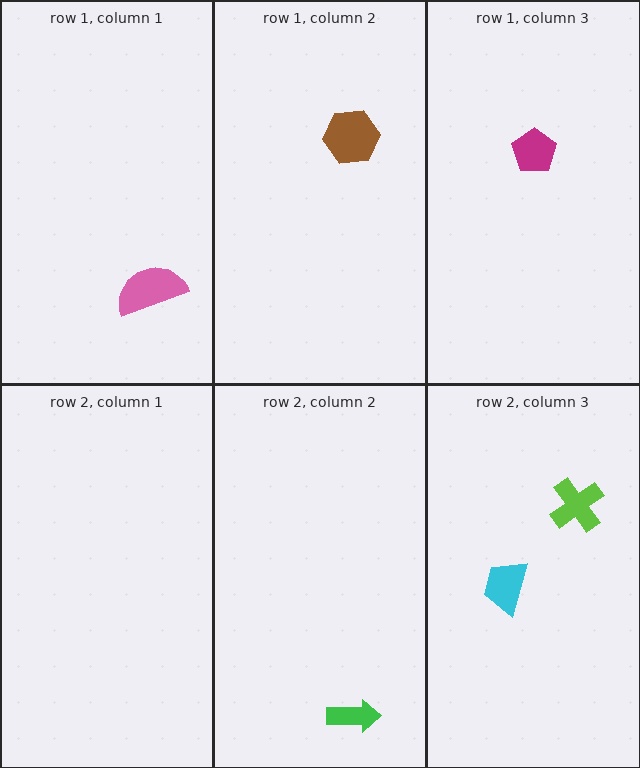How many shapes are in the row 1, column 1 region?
1.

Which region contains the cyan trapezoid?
The row 2, column 3 region.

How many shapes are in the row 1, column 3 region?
1.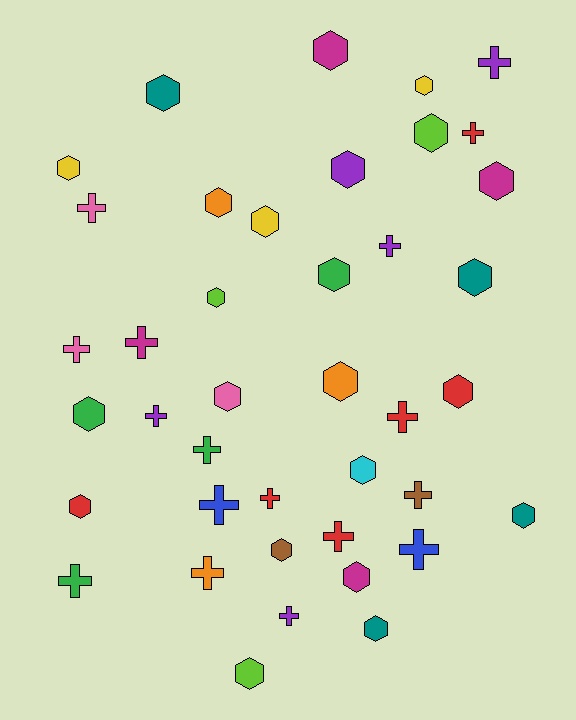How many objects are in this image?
There are 40 objects.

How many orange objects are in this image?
There are 3 orange objects.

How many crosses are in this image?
There are 17 crosses.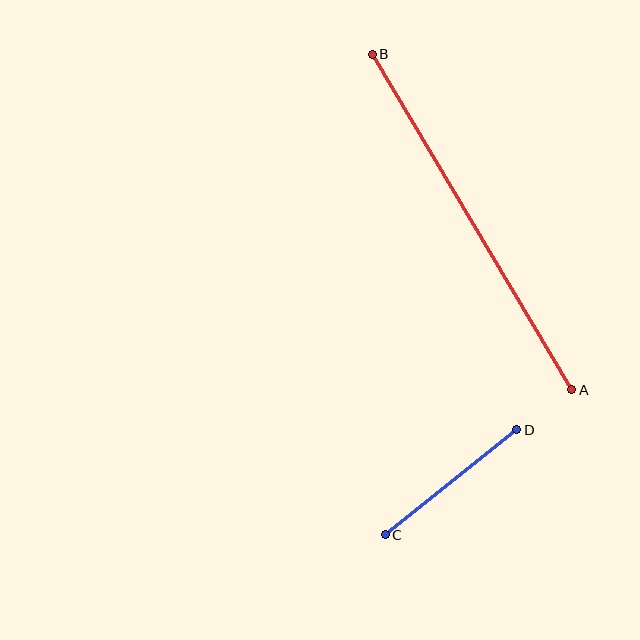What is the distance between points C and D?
The distance is approximately 169 pixels.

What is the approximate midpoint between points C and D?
The midpoint is at approximately (451, 482) pixels.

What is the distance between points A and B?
The distance is approximately 390 pixels.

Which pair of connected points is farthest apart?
Points A and B are farthest apart.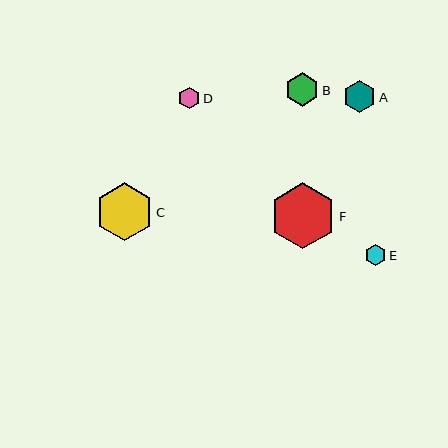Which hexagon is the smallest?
Hexagon D is the smallest with a size of approximately 21 pixels.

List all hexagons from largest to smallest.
From largest to smallest: F, C, B, A, E, D.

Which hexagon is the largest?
Hexagon F is the largest with a size of approximately 66 pixels.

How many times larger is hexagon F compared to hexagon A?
Hexagon F is approximately 2.0 times the size of hexagon A.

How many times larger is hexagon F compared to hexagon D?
Hexagon F is approximately 3.1 times the size of hexagon D.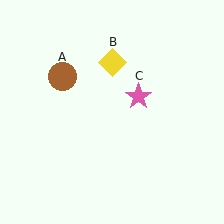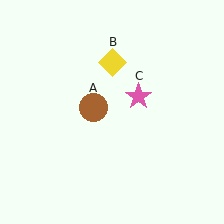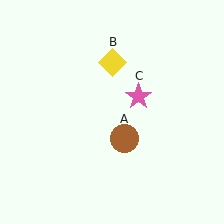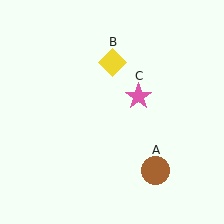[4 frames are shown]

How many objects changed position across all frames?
1 object changed position: brown circle (object A).